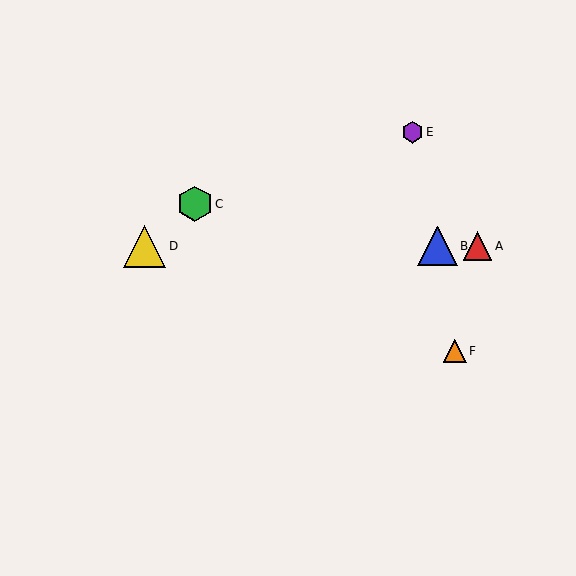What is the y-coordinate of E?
Object E is at y≈132.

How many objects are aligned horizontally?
3 objects (A, B, D) are aligned horizontally.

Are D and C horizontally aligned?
No, D is at y≈246 and C is at y≈204.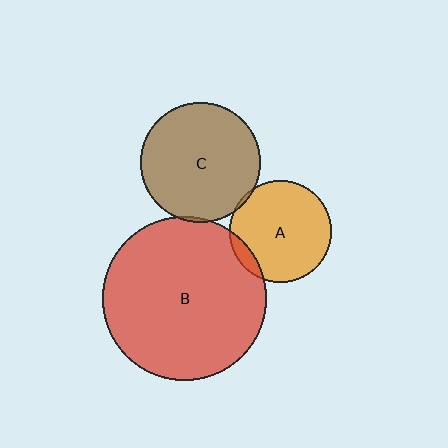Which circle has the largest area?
Circle B (red).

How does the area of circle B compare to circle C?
Approximately 1.9 times.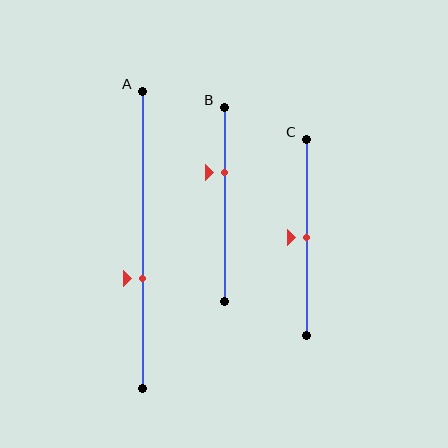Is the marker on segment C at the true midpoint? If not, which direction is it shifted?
Yes, the marker on segment C is at the true midpoint.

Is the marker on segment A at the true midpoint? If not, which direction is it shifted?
No, the marker on segment A is shifted downward by about 13% of the segment length.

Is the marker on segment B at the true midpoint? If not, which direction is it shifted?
No, the marker on segment B is shifted upward by about 16% of the segment length.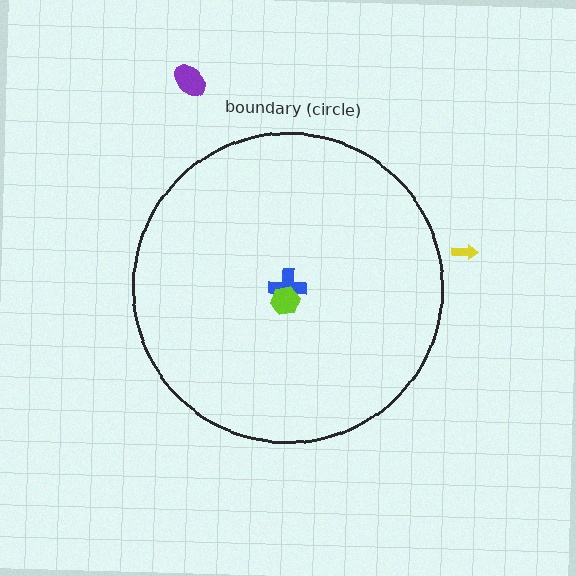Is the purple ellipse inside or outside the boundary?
Outside.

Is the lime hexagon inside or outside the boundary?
Inside.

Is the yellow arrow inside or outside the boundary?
Outside.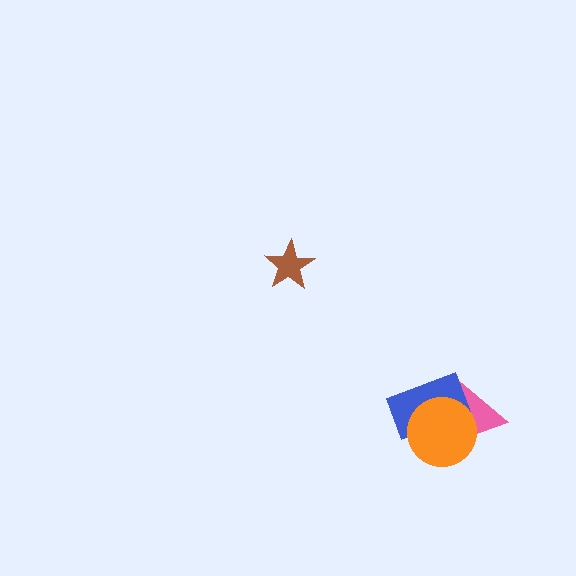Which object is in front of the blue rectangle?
The orange circle is in front of the blue rectangle.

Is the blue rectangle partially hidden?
Yes, it is partially covered by another shape.